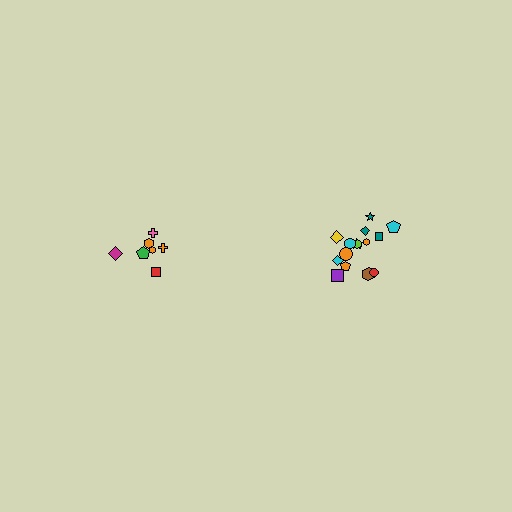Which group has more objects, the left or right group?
The right group.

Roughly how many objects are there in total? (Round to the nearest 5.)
Roughly 20 objects in total.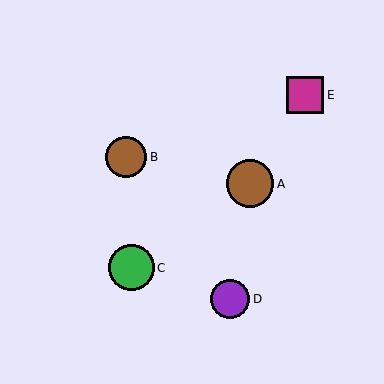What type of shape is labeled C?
Shape C is a green circle.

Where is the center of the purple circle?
The center of the purple circle is at (230, 299).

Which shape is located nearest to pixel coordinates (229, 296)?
The purple circle (labeled D) at (230, 299) is nearest to that location.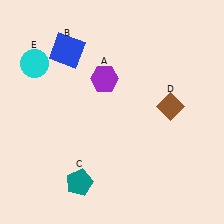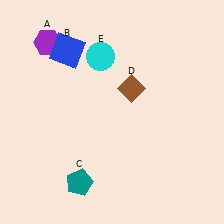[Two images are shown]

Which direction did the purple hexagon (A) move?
The purple hexagon (A) moved left.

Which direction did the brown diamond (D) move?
The brown diamond (D) moved left.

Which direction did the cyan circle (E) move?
The cyan circle (E) moved right.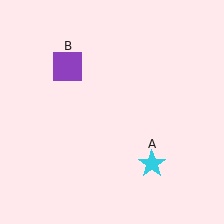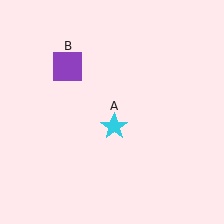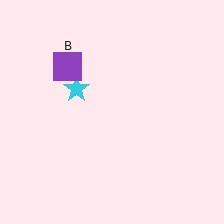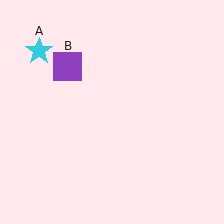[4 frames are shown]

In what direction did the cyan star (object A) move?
The cyan star (object A) moved up and to the left.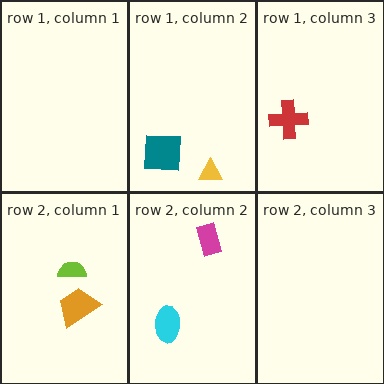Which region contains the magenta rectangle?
The row 2, column 2 region.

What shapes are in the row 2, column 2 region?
The cyan ellipse, the magenta rectangle.